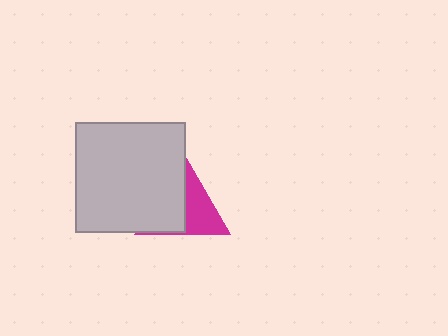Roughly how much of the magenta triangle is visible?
About half of it is visible (roughly 47%).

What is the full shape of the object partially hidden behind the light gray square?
The partially hidden object is a magenta triangle.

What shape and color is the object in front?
The object in front is a light gray square.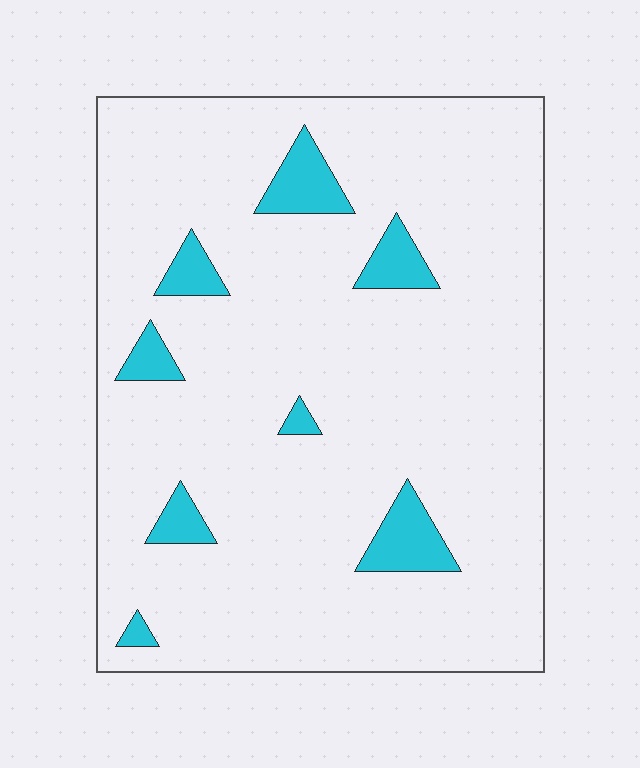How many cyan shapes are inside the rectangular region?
8.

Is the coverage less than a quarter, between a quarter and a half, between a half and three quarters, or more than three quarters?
Less than a quarter.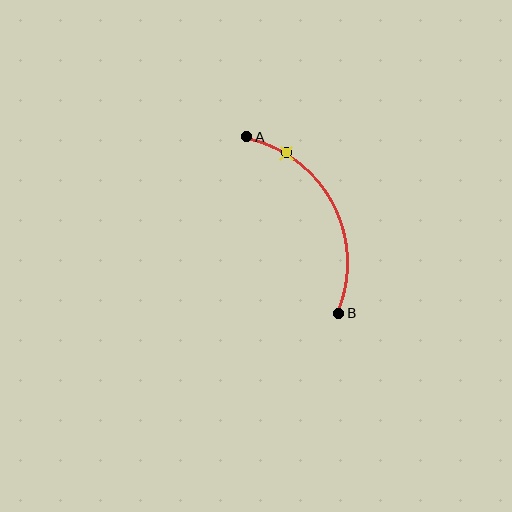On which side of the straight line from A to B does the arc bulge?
The arc bulges to the right of the straight line connecting A and B.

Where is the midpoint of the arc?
The arc midpoint is the point on the curve farthest from the straight line joining A and B. It sits to the right of that line.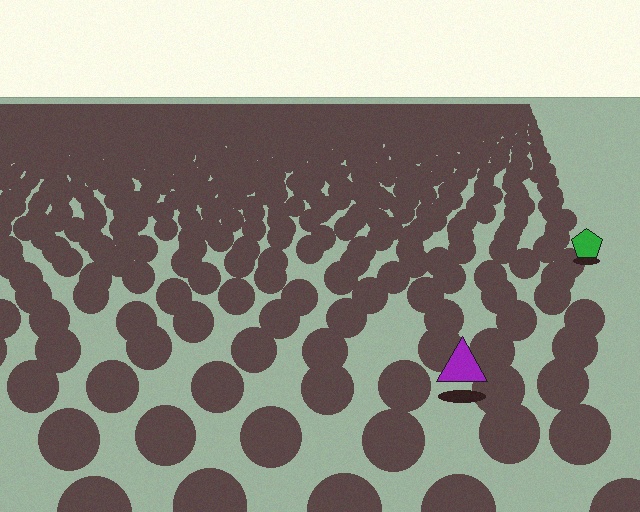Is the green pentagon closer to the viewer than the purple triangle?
No. The purple triangle is closer — you can tell from the texture gradient: the ground texture is coarser near it.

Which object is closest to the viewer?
The purple triangle is closest. The texture marks near it are larger and more spread out.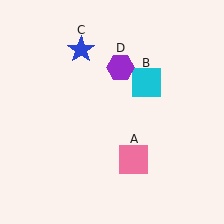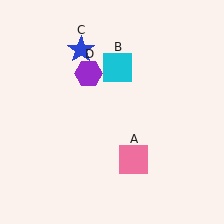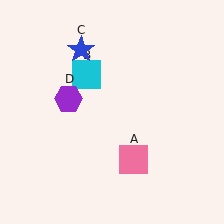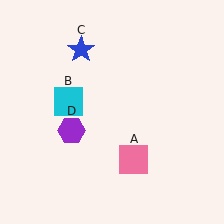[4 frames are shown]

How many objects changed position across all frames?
2 objects changed position: cyan square (object B), purple hexagon (object D).